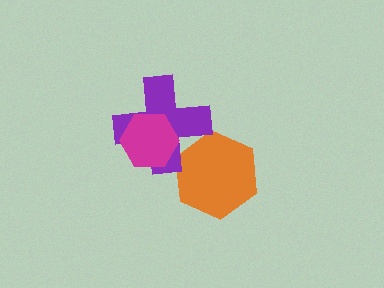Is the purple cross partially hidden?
Yes, it is partially covered by another shape.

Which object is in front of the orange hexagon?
The purple cross is in front of the orange hexagon.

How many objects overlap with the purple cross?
2 objects overlap with the purple cross.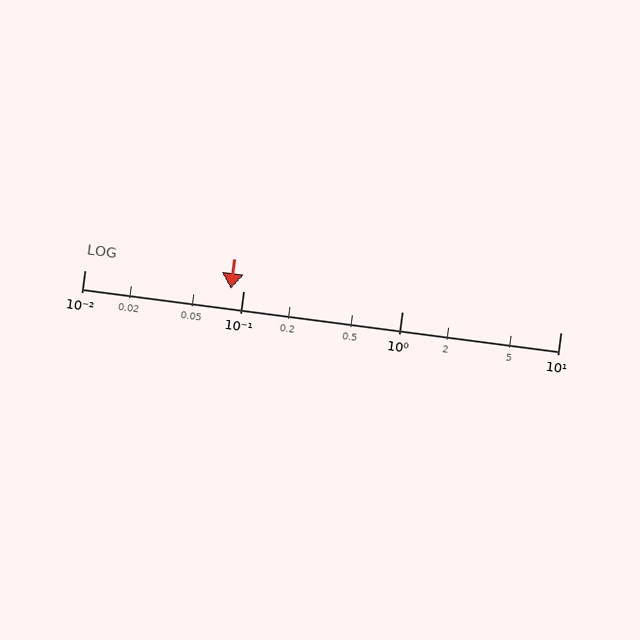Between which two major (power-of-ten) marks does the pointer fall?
The pointer is between 0.01 and 0.1.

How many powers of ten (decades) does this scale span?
The scale spans 3 decades, from 0.01 to 10.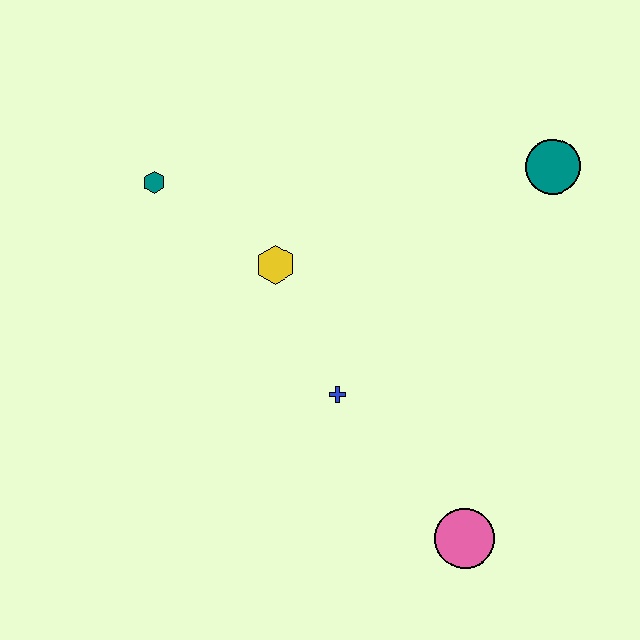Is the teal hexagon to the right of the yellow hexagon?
No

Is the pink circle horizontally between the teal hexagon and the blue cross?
No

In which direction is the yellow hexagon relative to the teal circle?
The yellow hexagon is to the left of the teal circle.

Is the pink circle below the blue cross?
Yes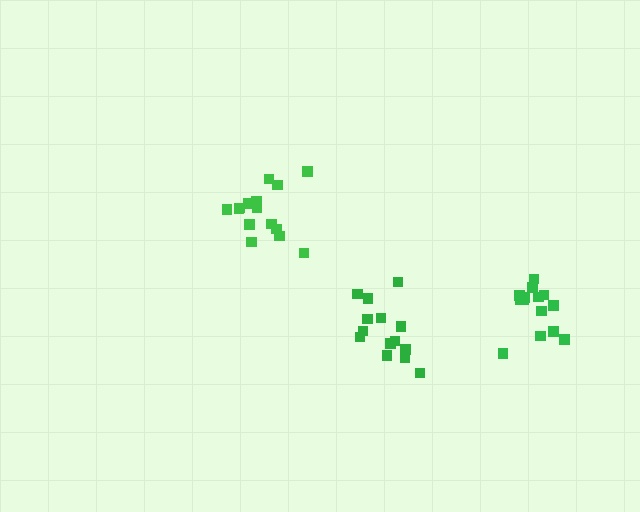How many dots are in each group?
Group 1: 14 dots, Group 2: 14 dots, Group 3: 15 dots (43 total).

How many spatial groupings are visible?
There are 3 spatial groupings.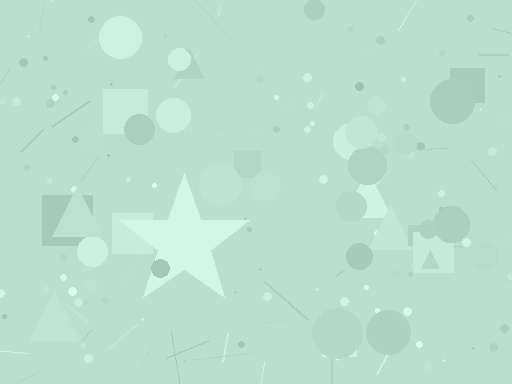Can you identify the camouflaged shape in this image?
The camouflaged shape is a star.